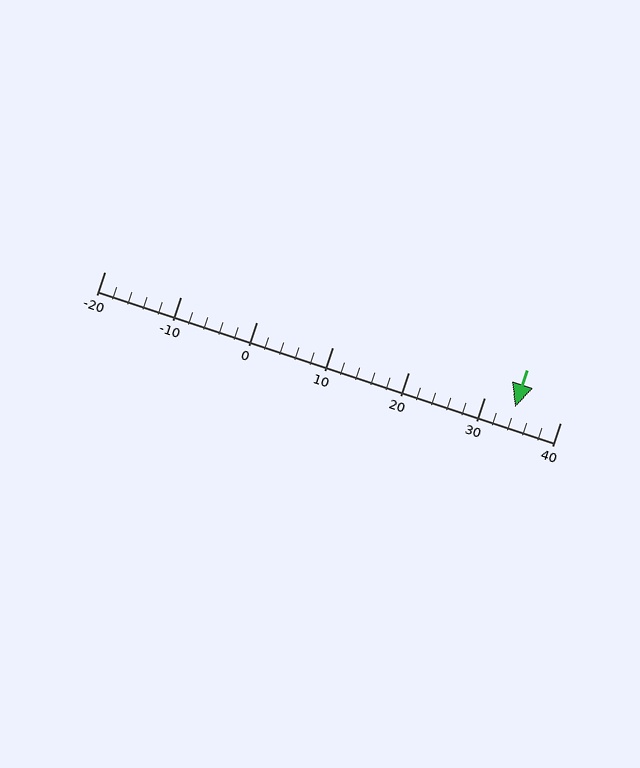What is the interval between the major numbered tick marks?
The major tick marks are spaced 10 units apart.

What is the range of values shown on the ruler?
The ruler shows values from -20 to 40.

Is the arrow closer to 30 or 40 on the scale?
The arrow is closer to 30.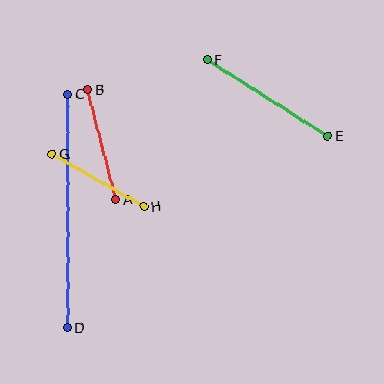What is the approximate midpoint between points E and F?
The midpoint is at approximately (267, 98) pixels.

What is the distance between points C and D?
The distance is approximately 233 pixels.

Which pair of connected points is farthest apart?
Points C and D are farthest apart.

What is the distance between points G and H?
The distance is approximately 105 pixels.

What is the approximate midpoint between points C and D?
The midpoint is at approximately (68, 211) pixels.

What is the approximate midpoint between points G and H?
The midpoint is at approximately (98, 180) pixels.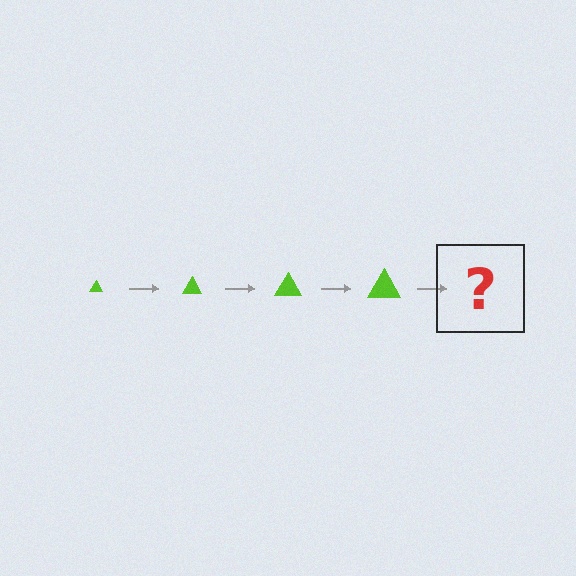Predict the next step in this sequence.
The next step is a lime triangle, larger than the previous one.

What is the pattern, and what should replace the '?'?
The pattern is that the triangle gets progressively larger each step. The '?' should be a lime triangle, larger than the previous one.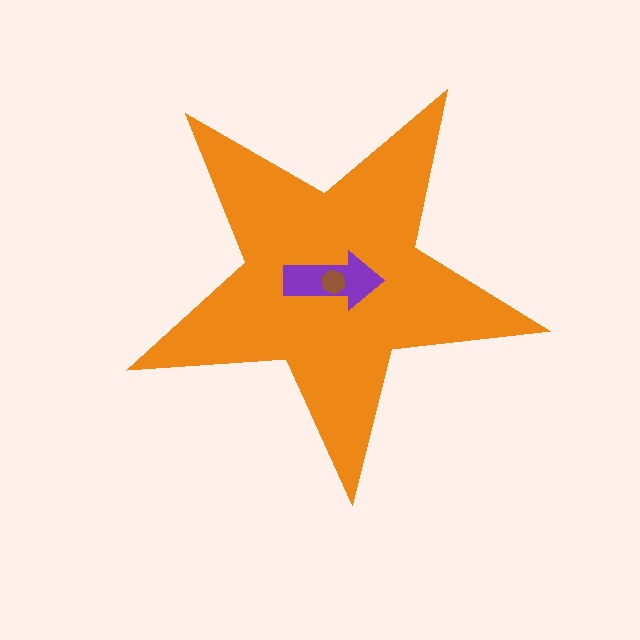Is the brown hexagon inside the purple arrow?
Yes.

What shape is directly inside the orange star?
The purple arrow.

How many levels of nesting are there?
3.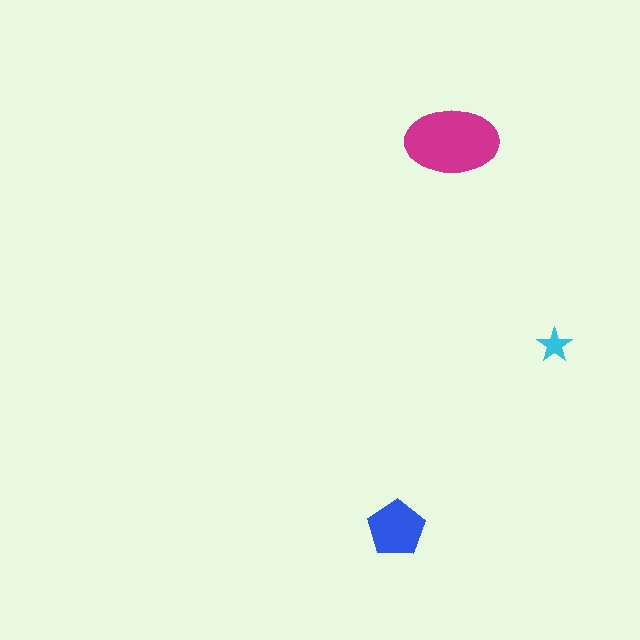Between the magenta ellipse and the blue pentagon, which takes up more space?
The magenta ellipse.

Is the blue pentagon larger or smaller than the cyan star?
Larger.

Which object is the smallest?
The cyan star.